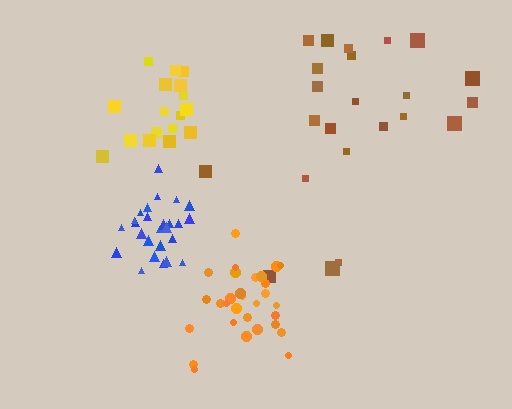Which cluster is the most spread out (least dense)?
Brown.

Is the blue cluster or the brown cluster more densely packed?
Blue.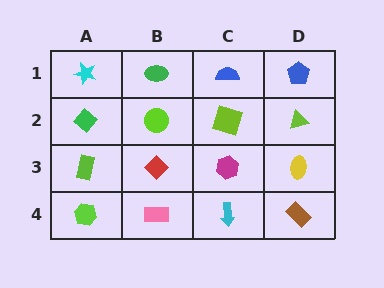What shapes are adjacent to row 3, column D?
A lime triangle (row 2, column D), a brown rectangle (row 4, column D), a magenta hexagon (row 3, column C).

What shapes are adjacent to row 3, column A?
A green diamond (row 2, column A), a lime hexagon (row 4, column A), a red diamond (row 3, column B).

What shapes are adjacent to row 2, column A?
A cyan star (row 1, column A), a lime rectangle (row 3, column A), a lime circle (row 2, column B).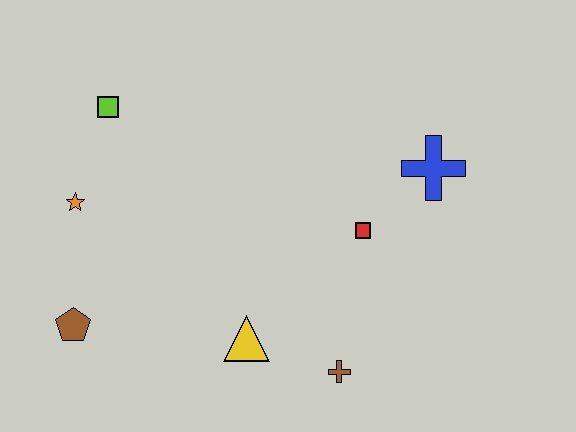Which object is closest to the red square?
The blue cross is closest to the red square.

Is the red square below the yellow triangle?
No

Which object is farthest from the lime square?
The brown cross is farthest from the lime square.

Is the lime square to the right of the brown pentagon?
Yes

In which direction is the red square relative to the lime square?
The red square is to the right of the lime square.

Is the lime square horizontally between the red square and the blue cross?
No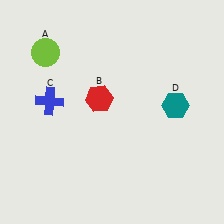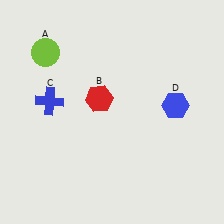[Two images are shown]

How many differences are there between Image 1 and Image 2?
There is 1 difference between the two images.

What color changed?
The hexagon (D) changed from teal in Image 1 to blue in Image 2.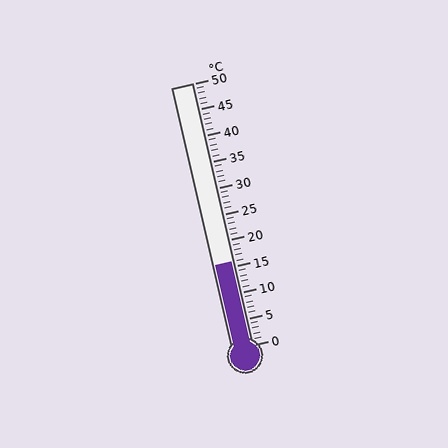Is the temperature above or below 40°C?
The temperature is below 40°C.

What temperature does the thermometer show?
The thermometer shows approximately 16°C.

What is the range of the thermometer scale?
The thermometer scale ranges from 0°C to 50°C.